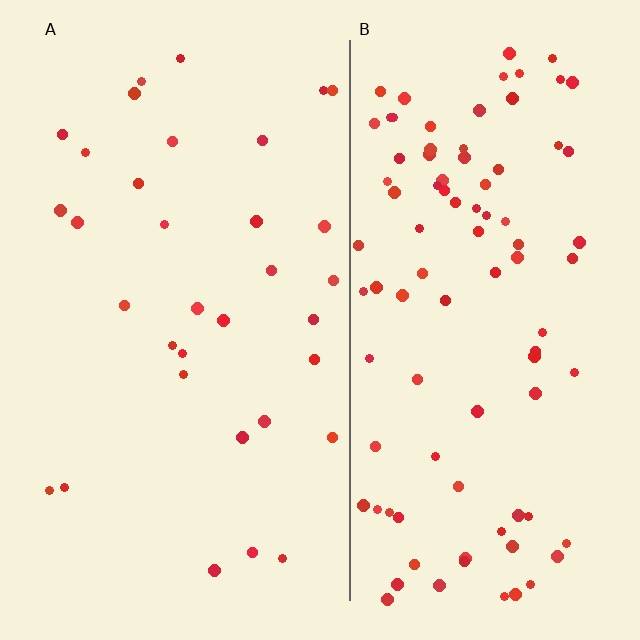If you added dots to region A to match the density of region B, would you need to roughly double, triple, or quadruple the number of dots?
Approximately triple.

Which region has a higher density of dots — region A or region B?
B (the right).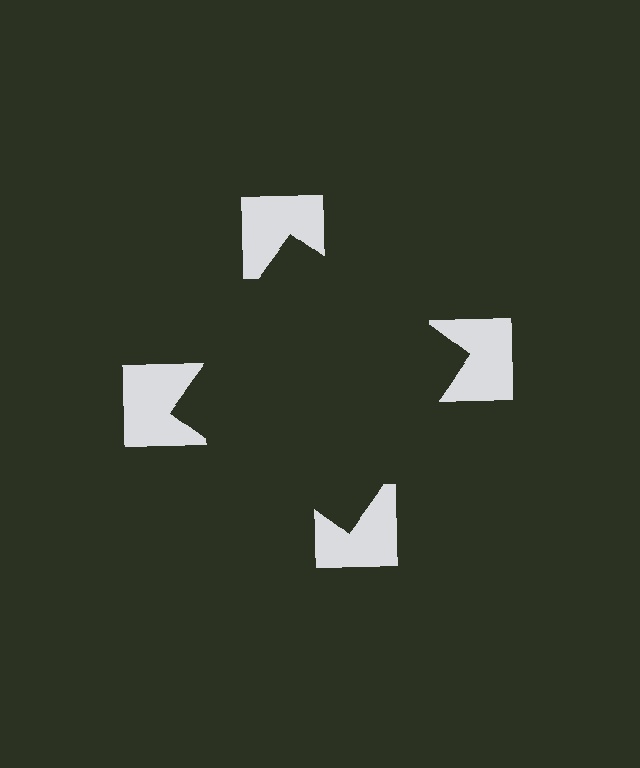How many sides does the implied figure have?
4 sides.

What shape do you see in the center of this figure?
An illusory square — its edges are inferred from the aligned wedge cuts in the notched squares, not physically drawn.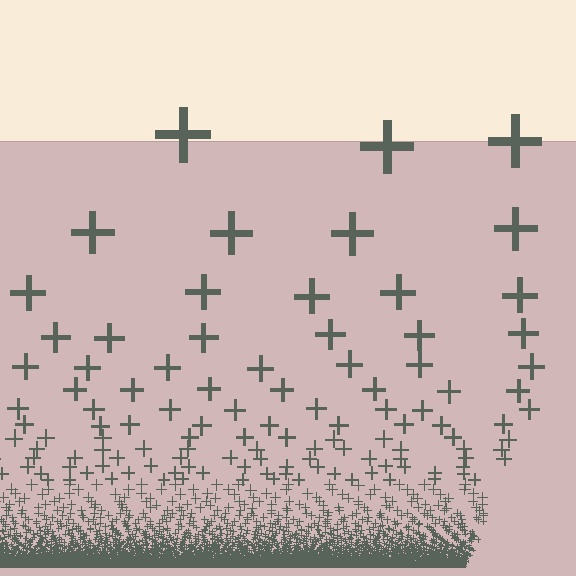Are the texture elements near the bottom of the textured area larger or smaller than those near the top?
Smaller. The gradient is inverted — elements near the bottom are smaller and denser.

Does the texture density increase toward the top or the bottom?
Density increases toward the bottom.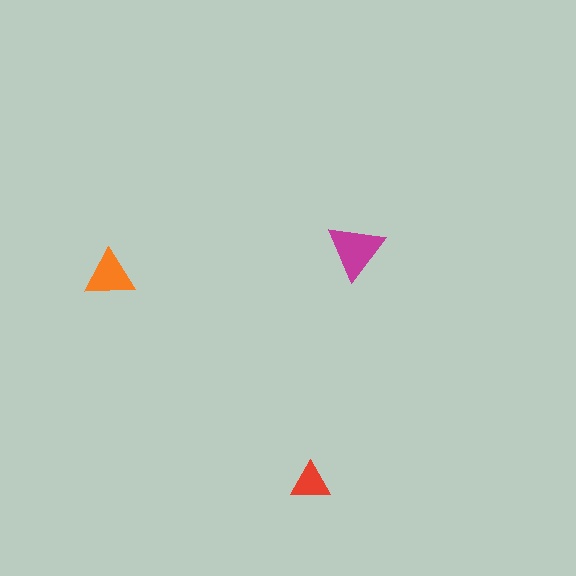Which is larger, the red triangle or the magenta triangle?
The magenta one.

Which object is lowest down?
The red triangle is bottommost.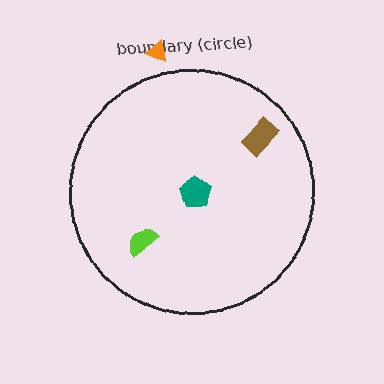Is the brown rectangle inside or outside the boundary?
Inside.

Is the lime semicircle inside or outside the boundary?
Inside.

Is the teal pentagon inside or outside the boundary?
Inside.